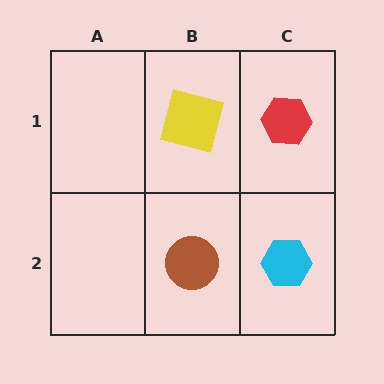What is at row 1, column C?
A red hexagon.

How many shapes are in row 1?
2 shapes.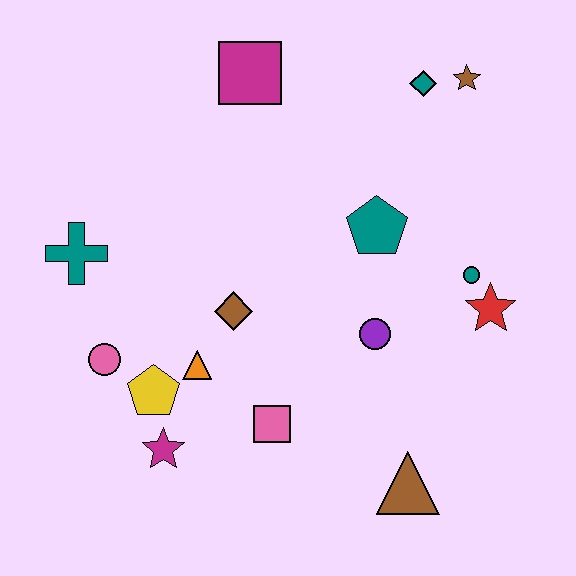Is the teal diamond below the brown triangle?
No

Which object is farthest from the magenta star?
The brown star is farthest from the magenta star.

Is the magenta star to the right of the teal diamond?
No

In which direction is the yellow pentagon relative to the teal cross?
The yellow pentagon is below the teal cross.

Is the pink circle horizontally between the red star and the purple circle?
No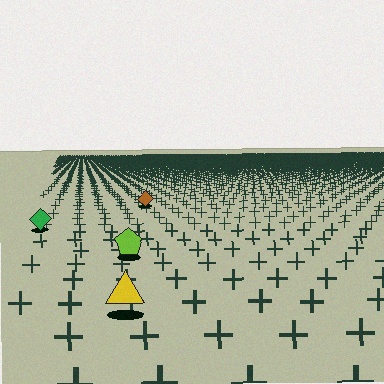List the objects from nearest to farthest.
From nearest to farthest: the yellow triangle, the lime pentagon, the green diamond, the brown diamond.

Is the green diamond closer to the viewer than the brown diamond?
Yes. The green diamond is closer — you can tell from the texture gradient: the ground texture is coarser near it.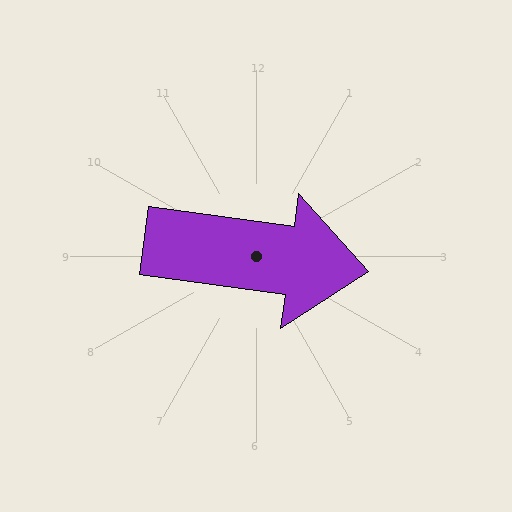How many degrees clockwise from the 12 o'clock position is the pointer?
Approximately 98 degrees.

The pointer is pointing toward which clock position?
Roughly 3 o'clock.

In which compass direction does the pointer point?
East.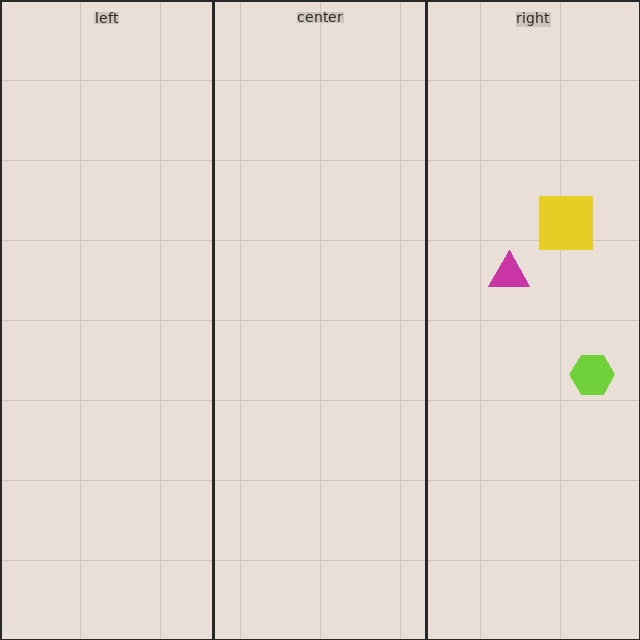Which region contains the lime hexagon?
The right region.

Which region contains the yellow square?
The right region.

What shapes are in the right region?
The yellow square, the lime hexagon, the magenta triangle.